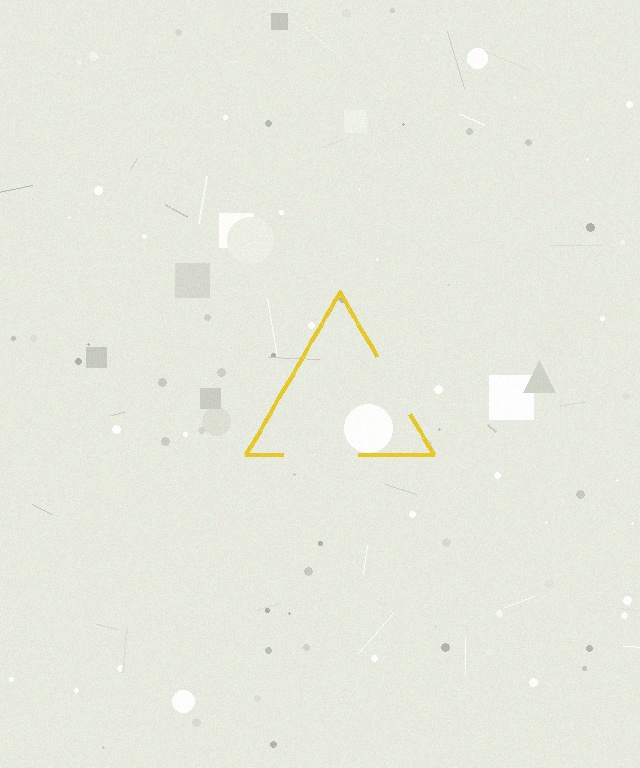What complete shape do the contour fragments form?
The contour fragments form a triangle.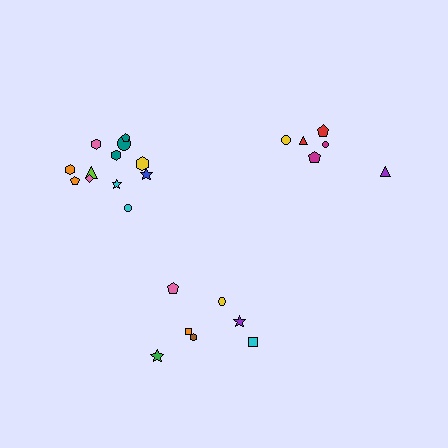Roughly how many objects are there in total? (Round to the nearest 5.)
Roughly 25 objects in total.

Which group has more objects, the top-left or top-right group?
The top-left group.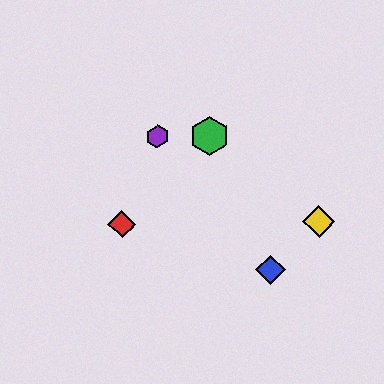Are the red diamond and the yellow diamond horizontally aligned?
Yes, both are at y≈224.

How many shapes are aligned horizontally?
2 shapes (the red diamond, the yellow diamond) are aligned horizontally.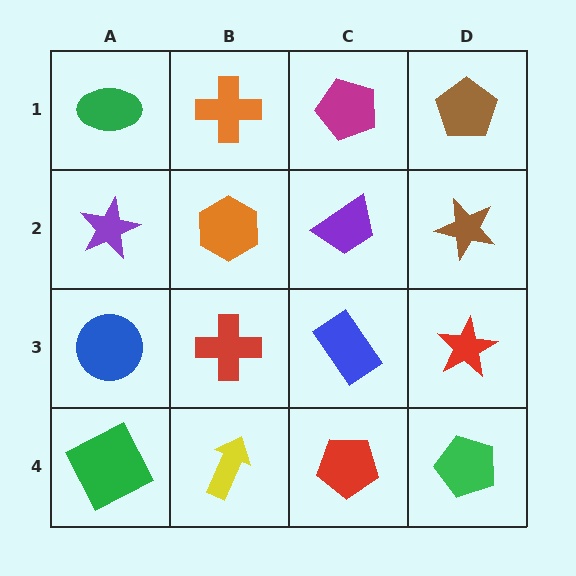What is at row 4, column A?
A green square.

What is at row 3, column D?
A red star.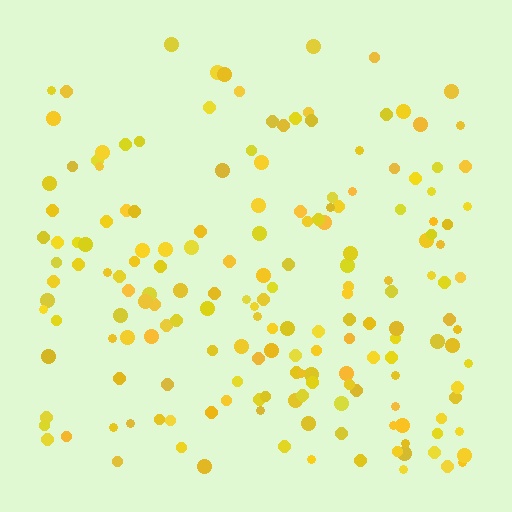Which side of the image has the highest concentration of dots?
The bottom.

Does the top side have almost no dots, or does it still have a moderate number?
Still a moderate number, just noticeably fewer than the bottom.